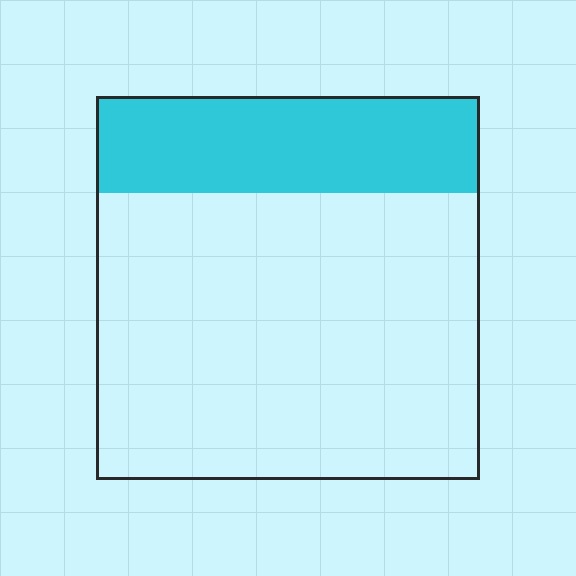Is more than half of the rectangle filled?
No.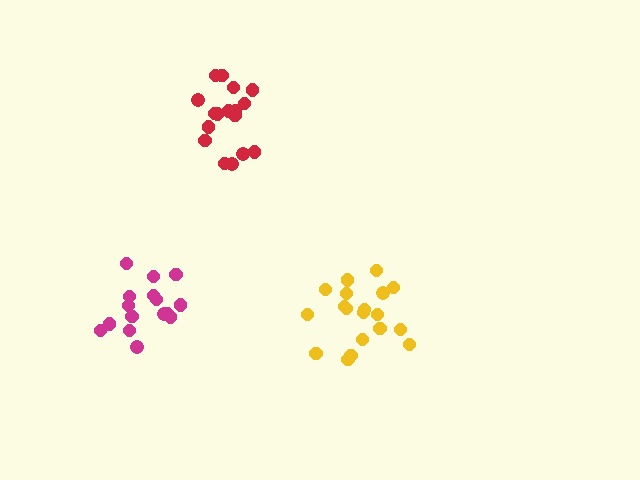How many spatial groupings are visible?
There are 3 spatial groupings.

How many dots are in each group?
Group 1: 17 dots, Group 2: 16 dots, Group 3: 19 dots (52 total).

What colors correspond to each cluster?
The clusters are colored: red, magenta, yellow.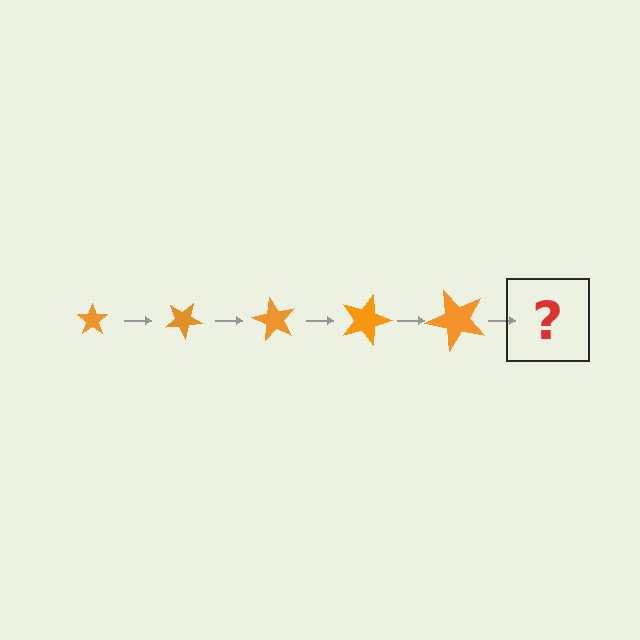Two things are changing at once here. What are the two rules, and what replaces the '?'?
The two rules are that the star grows larger each step and it rotates 30 degrees each step. The '?' should be a star, larger than the previous one and rotated 150 degrees from the start.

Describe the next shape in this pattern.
It should be a star, larger than the previous one and rotated 150 degrees from the start.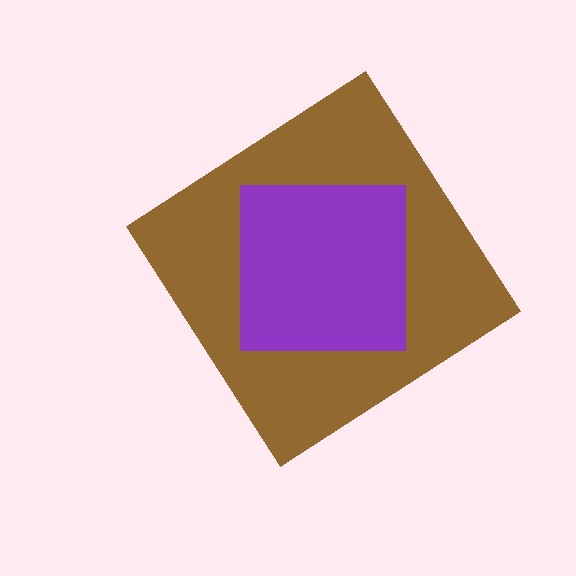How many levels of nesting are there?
2.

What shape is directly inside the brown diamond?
The purple square.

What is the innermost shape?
The purple square.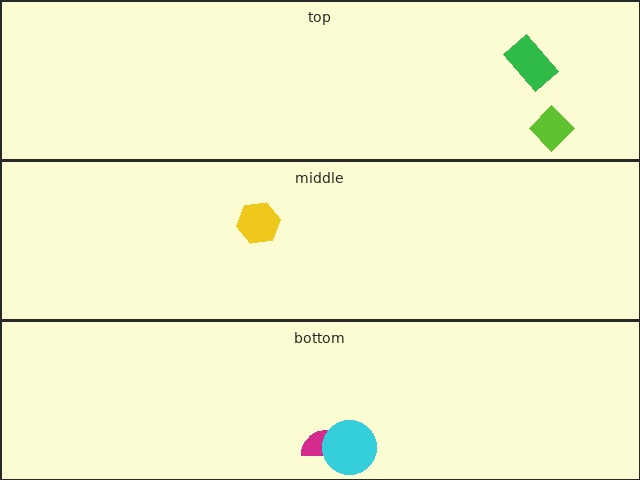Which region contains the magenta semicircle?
The bottom region.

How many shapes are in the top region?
2.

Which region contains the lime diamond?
The top region.